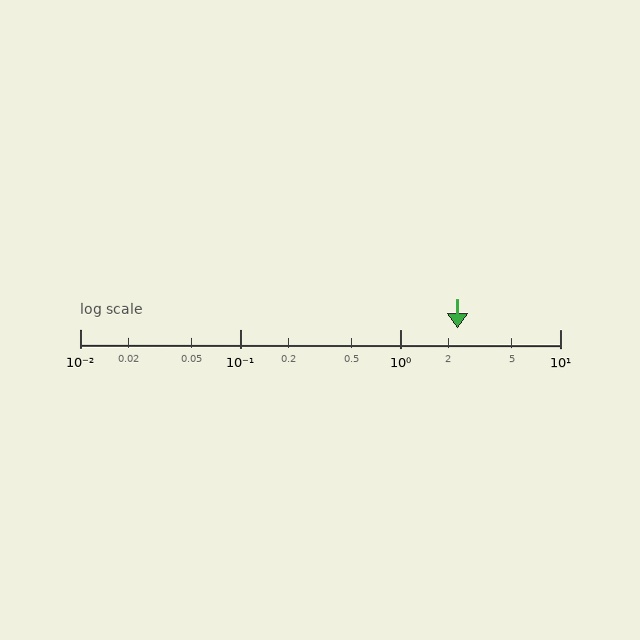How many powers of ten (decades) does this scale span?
The scale spans 3 decades, from 0.01 to 10.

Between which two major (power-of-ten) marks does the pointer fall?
The pointer is between 1 and 10.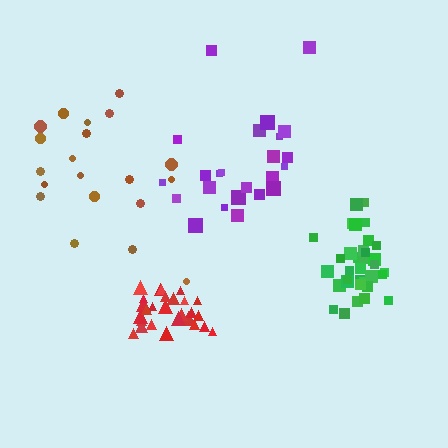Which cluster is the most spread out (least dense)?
Brown.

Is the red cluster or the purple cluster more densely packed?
Red.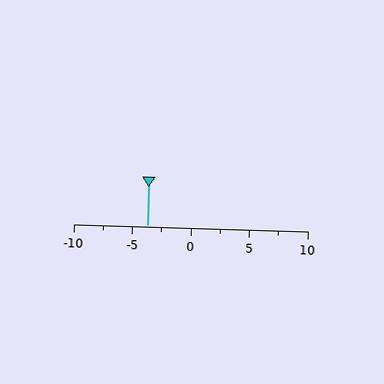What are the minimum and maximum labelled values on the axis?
The axis runs from -10 to 10.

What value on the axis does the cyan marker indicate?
The marker indicates approximately -3.8.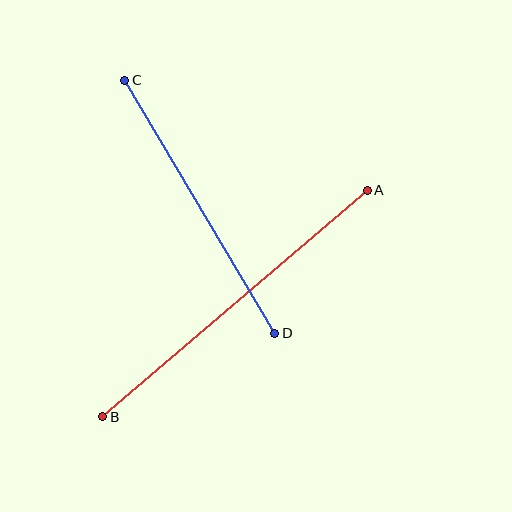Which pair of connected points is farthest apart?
Points A and B are farthest apart.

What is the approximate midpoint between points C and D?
The midpoint is at approximately (200, 207) pixels.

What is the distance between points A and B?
The distance is approximately 349 pixels.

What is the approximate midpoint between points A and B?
The midpoint is at approximately (235, 303) pixels.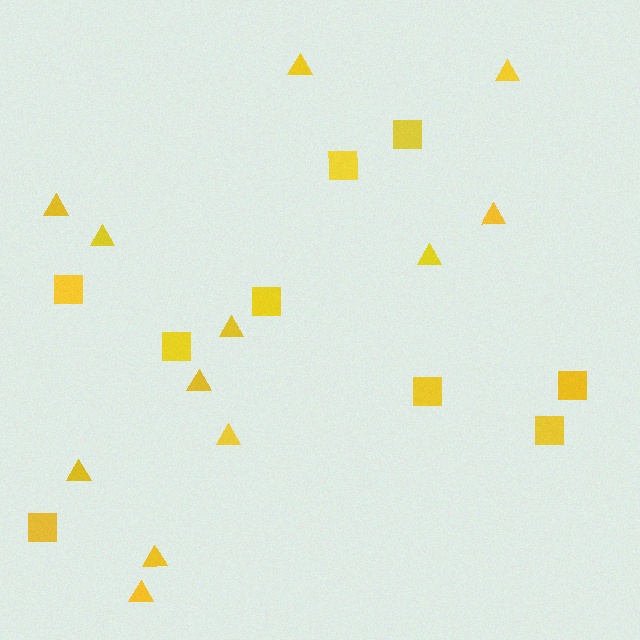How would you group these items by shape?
There are 2 groups: one group of squares (9) and one group of triangles (12).